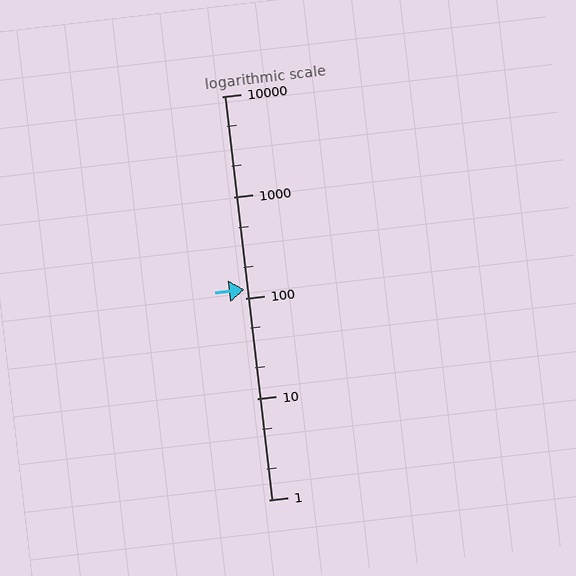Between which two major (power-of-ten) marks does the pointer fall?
The pointer is between 100 and 1000.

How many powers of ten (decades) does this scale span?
The scale spans 4 decades, from 1 to 10000.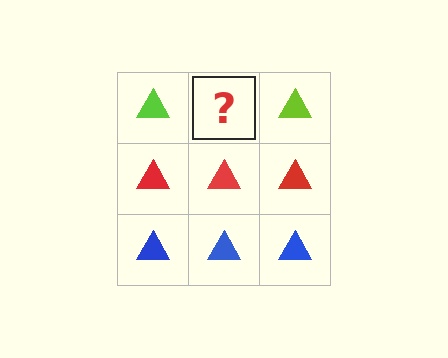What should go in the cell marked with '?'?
The missing cell should contain a lime triangle.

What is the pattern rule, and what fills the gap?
The rule is that each row has a consistent color. The gap should be filled with a lime triangle.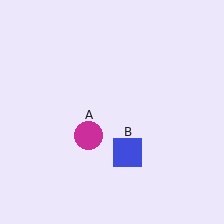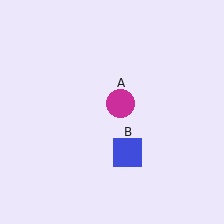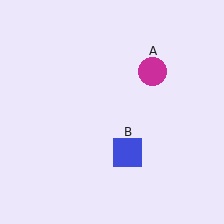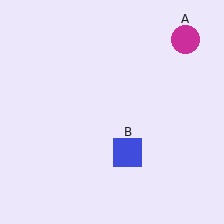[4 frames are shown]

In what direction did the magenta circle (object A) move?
The magenta circle (object A) moved up and to the right.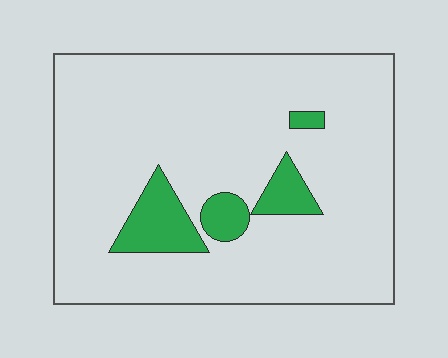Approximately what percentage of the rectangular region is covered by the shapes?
Approximately 10%.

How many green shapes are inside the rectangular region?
4.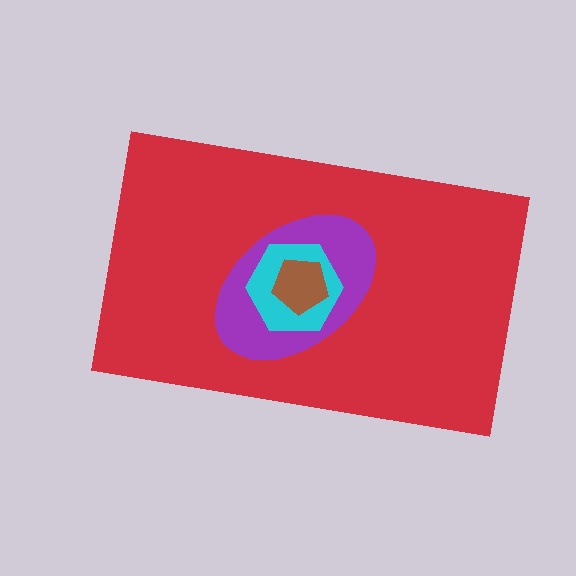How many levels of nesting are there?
4.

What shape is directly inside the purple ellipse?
The cyan hexagon.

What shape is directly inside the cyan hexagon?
The brown pentagon.